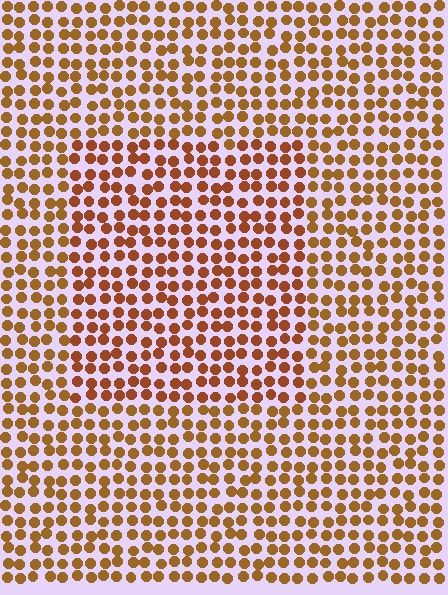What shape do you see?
I see a rectangle.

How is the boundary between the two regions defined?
The boundary is defined purely by a slight shift in hue (about 17 degrees). Spacing, size, and orientation are identical on both sides.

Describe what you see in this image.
The image is filled with small brown elements in a uniform arrangement. A rectangle-shaped region is visible where the elements are tinted to a slightly different hue, forming a subtle color boundary.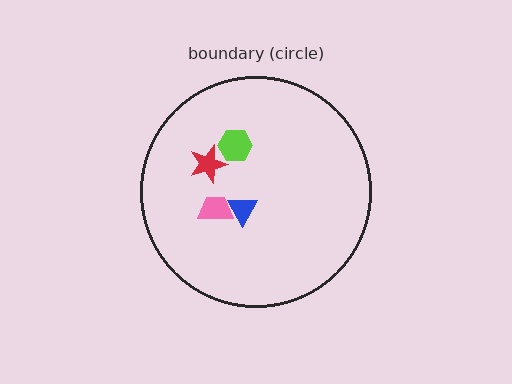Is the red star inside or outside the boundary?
Inside.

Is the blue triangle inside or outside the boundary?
Inside.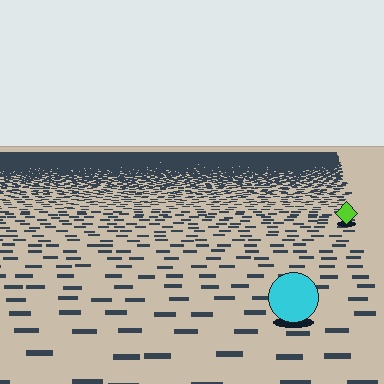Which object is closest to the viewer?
The cyan circle is closest. The texture marks near it are larger and more spread out.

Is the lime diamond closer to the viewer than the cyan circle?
No. The cyan circle is closer — you can tell from the texture gradient: the ground texture is coarser near it.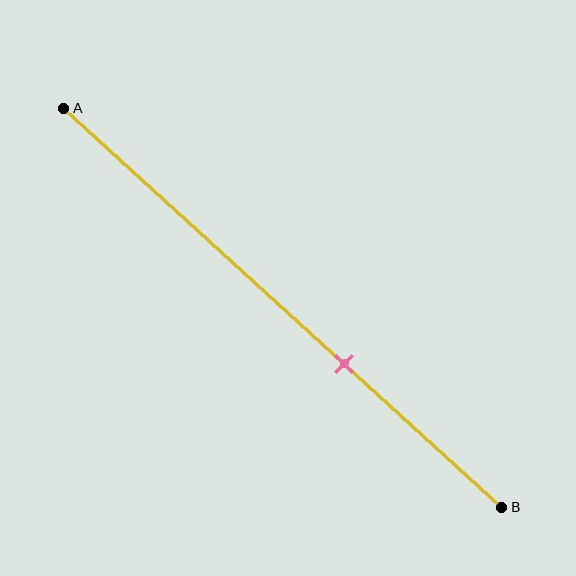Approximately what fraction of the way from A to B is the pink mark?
The pink mark is approximately 65% of the way from A to B.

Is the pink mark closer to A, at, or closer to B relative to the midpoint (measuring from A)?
The pink mark is closer to point B than the midpoint of segment AB.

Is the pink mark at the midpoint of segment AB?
No, the mark is at about 65% from A, not at the 50% midpoint.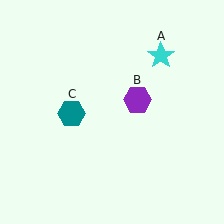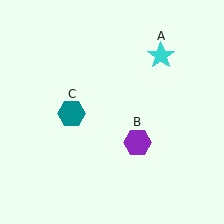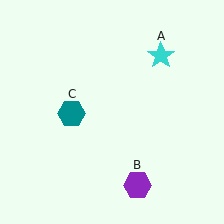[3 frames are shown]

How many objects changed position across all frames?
1 object changed position: purple hexagon (object B).